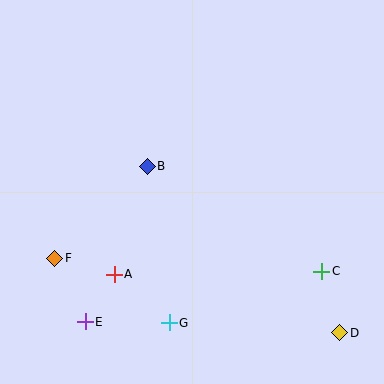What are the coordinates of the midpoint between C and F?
The midpoint between C and F is at (188, 265).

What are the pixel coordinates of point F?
Point F is at (55, 258).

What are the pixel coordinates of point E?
Point E is at (85, 322).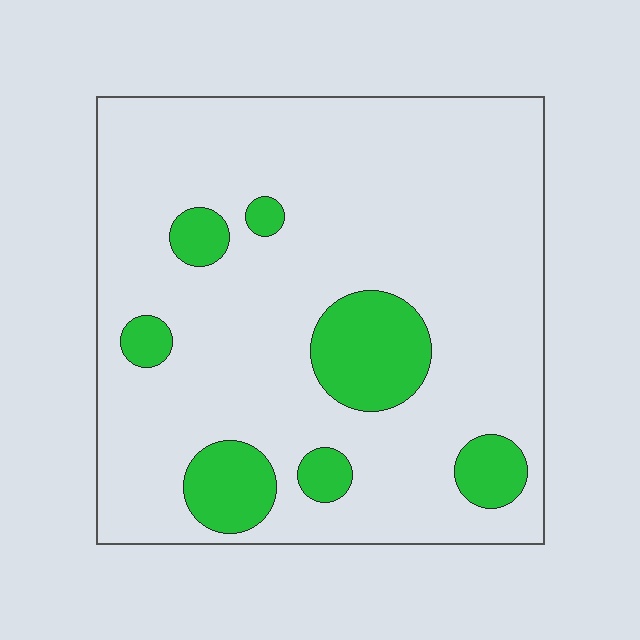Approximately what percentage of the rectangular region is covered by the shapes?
Approximately 15%.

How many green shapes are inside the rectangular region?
7.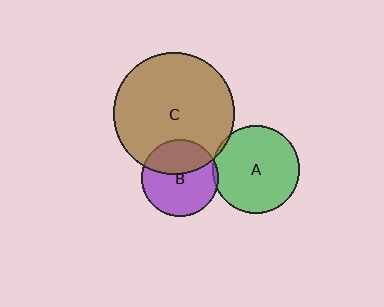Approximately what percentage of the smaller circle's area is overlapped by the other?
Approximately 5%.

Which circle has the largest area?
Circle C (brown).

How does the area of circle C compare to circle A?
Approximately 1.9 times.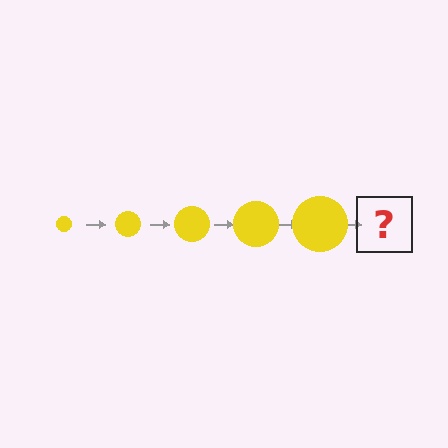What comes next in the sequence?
The next element should be a yellow circle, larger than the previous one.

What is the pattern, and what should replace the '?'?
The pattern is that the circle gets progressively larger each step. The '?' should be a yellow circle, larger than the previous one.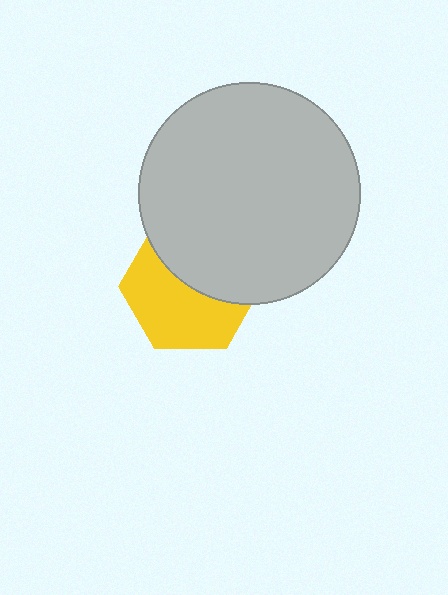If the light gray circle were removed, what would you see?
You would see the complete yellow hexagon.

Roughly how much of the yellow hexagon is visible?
About half of it is visible (roughly 55%).